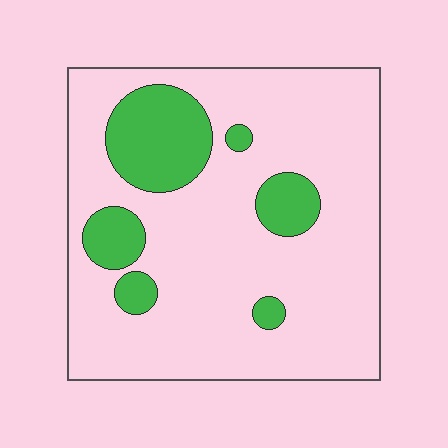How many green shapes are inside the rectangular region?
6.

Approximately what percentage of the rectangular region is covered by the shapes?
Approximately 20%.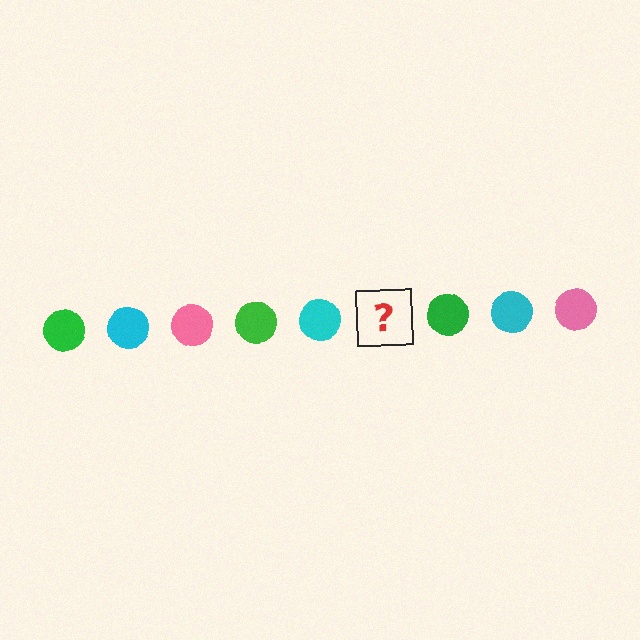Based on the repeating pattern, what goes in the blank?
The blank should be a pink circle.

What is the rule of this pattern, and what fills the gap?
The rule is that the pattern cycles through green, cyan, pink circles. The gap should be filled with a pink circle.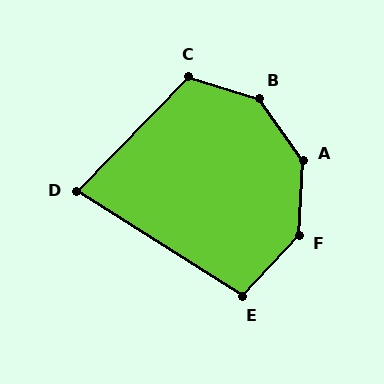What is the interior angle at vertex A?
Approximately 142 degrees (obtuse).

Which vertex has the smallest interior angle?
D, at approximately 78 degrees.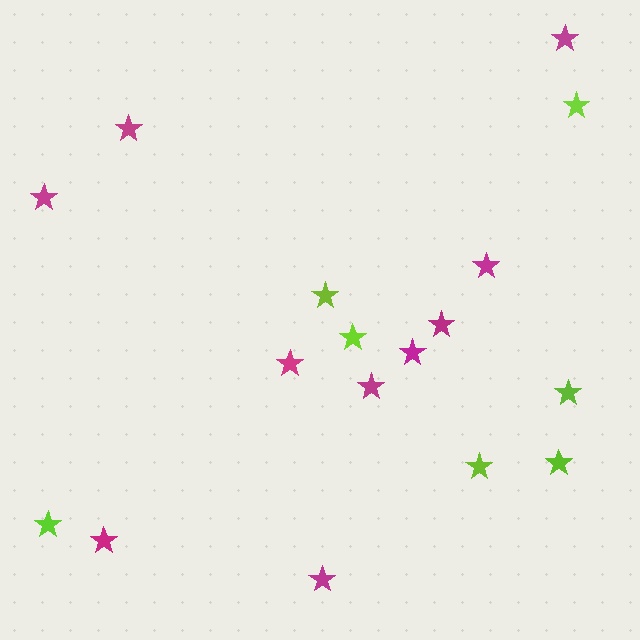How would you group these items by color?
There are 2 groups: one group of magenta stars (10) and one group of lime stars (7).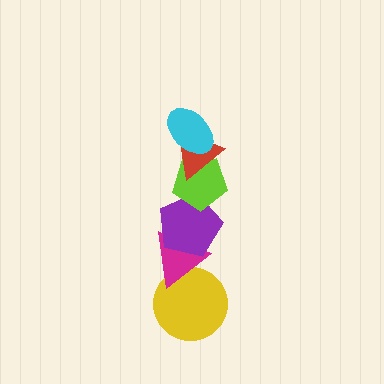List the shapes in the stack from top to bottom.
From top to bottom: the cyan ellipse, the red triangle, the lime pentagon, the purple pentagon, the magenta triangle, the yellow circle.